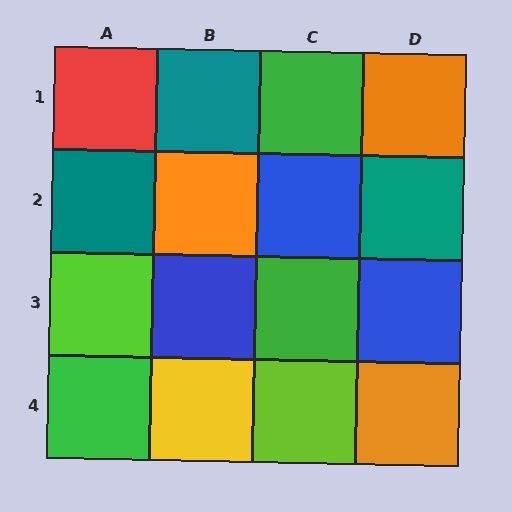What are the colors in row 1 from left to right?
Red, teal, green, orange.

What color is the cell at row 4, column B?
Yellow.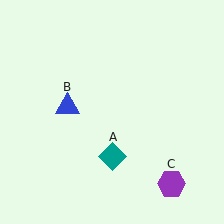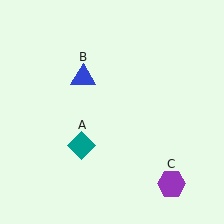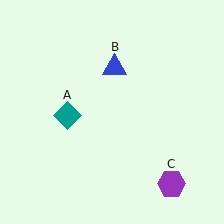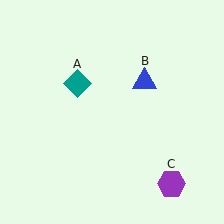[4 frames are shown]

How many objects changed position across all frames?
2 objects changed position: teal diamond (object A), blue triangle (object B).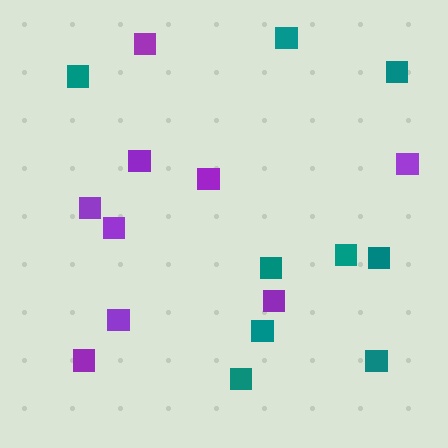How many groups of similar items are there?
There are 2 groups: one group of teal squares (9) and one group of purple squares (9).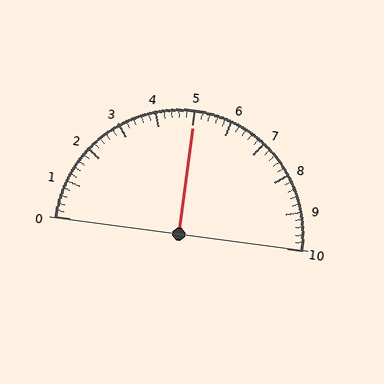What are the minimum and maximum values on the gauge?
The gauge ranges from 0 to 10.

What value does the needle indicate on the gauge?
The needle indicates approximately 5.0.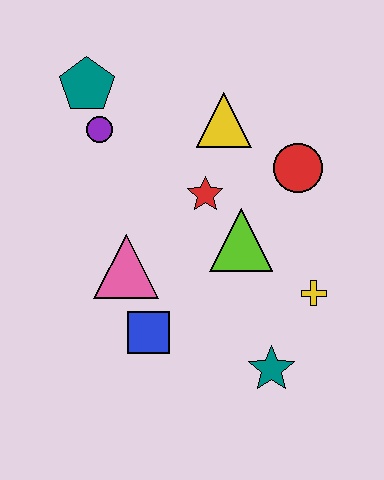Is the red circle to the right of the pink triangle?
Yes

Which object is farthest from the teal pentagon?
The teal star is farthest from the teal pentagon.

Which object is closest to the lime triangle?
The red star is closest to the lime triangle.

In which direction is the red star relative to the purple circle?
The red star is to the right of the purple circle.